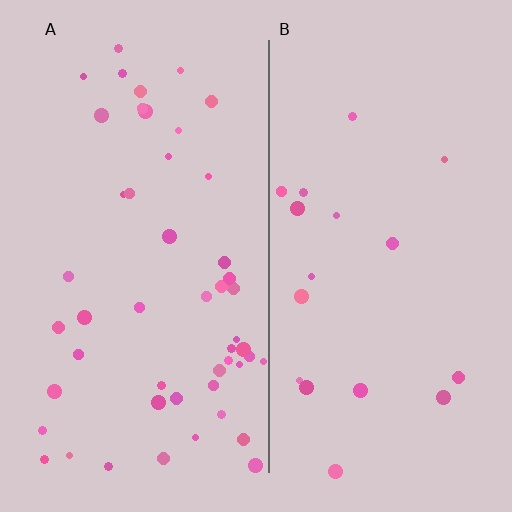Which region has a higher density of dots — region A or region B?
A (the left).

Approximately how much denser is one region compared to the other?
Approximately 2.8× — region A over region B.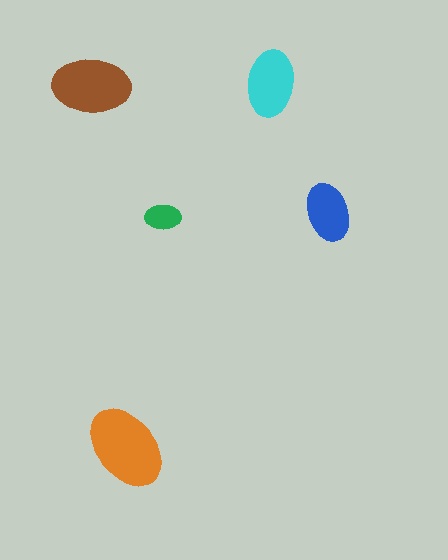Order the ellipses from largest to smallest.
the orange one, the brown one, the cyan one, the blue one, the green one.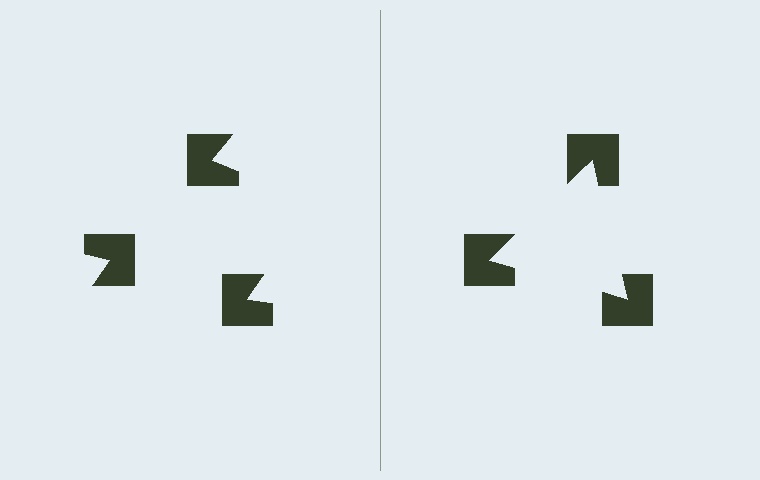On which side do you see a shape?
An illusory triangle appears on the right side. On the left side the wedge cuts are rotated, so no coherent shape forms.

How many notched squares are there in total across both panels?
6 — 3 on each side.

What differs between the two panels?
The notched squares are positioned identically on both sides; only the wedge orientations differ. On the right they align to a triangle; on the left they are misaligned.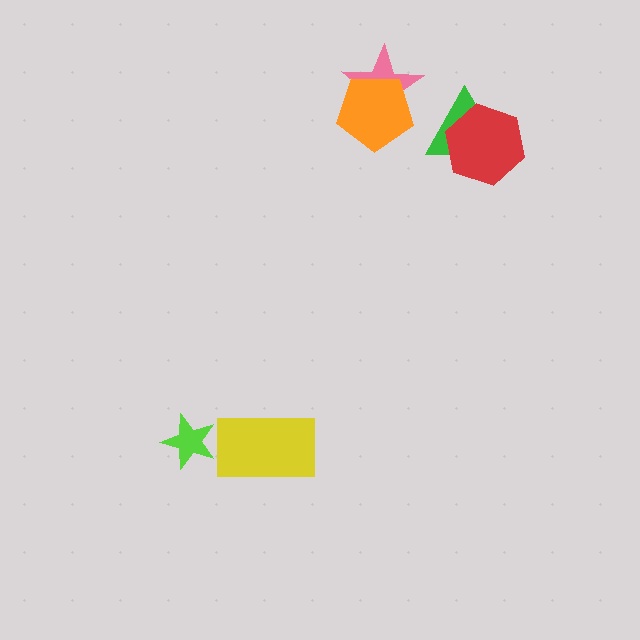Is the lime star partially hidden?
No, no other shape covers it.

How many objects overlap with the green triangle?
1 object overlaps with the green triangle.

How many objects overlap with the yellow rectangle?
0 objects overlap with the yellow rectangle.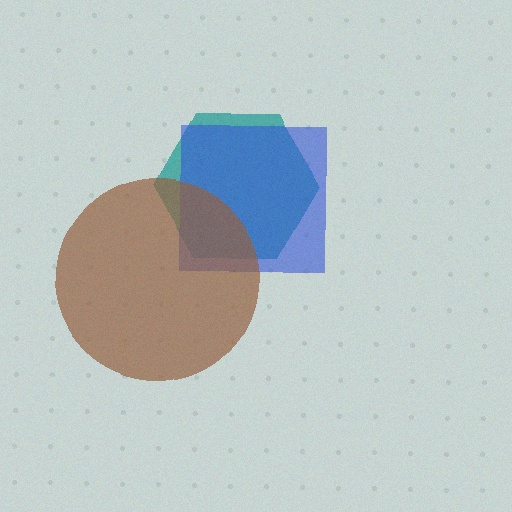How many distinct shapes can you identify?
There are 3 distinct shapes: a teal hexagon, a blue square, a brown circle.